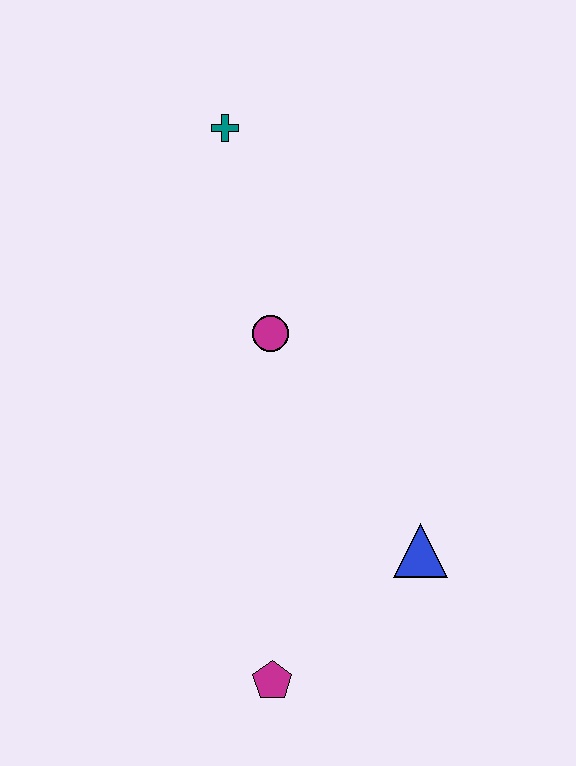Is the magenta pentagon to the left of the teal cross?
No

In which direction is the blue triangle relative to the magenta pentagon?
The blue triangle is to the right of the magenta pentagon.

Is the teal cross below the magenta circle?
No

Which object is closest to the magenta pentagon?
The blue triangle is closest to the magenta pentagon.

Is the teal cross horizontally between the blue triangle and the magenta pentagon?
No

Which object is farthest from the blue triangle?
The teal cross is farthest from the blue triangle.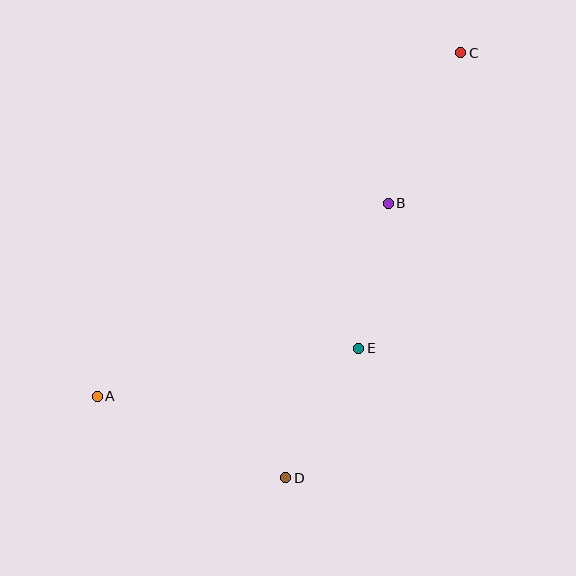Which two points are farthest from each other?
Points A and C are farthest from each other.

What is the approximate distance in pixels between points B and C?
The distance between B and C is approximately 167 pixels.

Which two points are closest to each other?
Points B and E are closest to each other.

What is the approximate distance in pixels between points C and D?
The distance between C and D is approximately 460 pixels.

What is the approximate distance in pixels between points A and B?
The distance between A and B is approximately 349 pixels.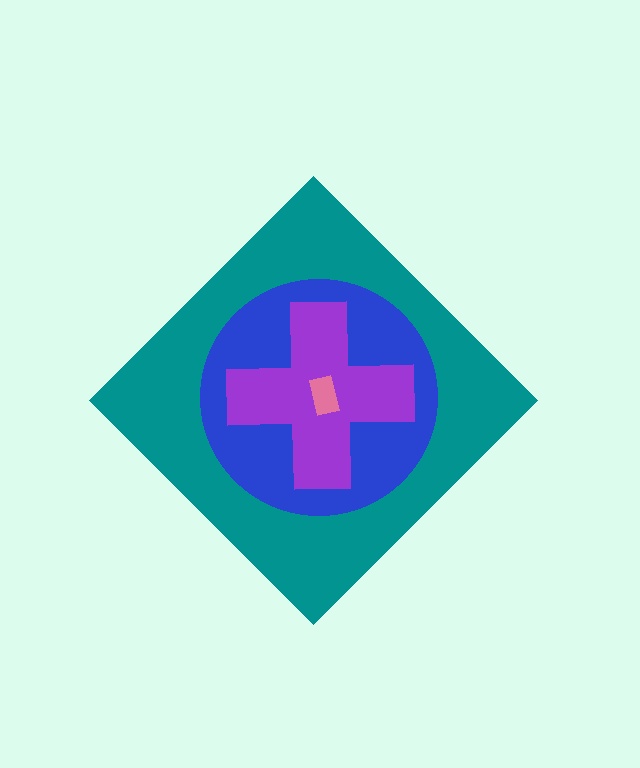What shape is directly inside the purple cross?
The pink rectangle.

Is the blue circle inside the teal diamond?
Yes.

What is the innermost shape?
The pink rectangle.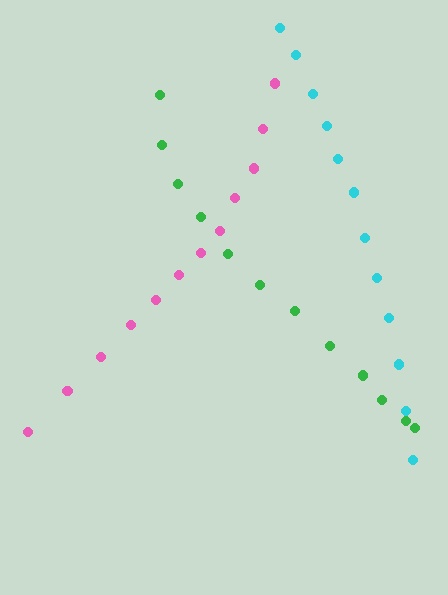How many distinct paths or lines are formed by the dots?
There are 3 distinct paths.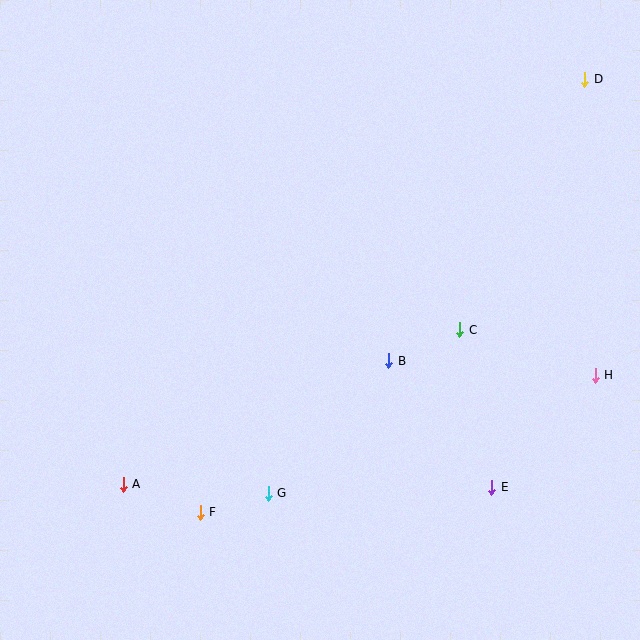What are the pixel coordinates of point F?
Point F is at (200, 512).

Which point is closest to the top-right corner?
Point D is closest to the top-right corner.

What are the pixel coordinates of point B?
Point B is at (389, 361).